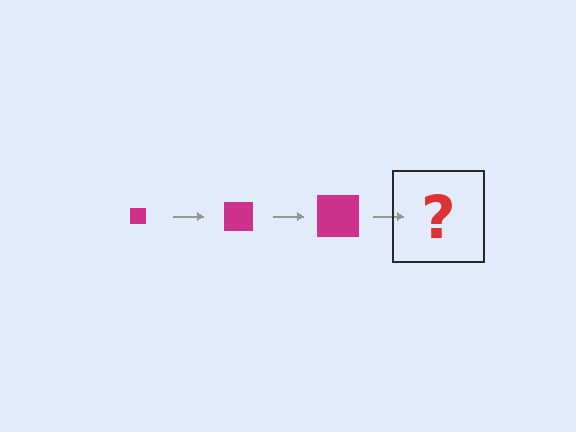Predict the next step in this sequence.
The next step is a magenta square, larger than the previous one.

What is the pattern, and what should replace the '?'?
The pattern is that the square gets progressively larger each step. The '?' should be a magenta square, larger than the previous one.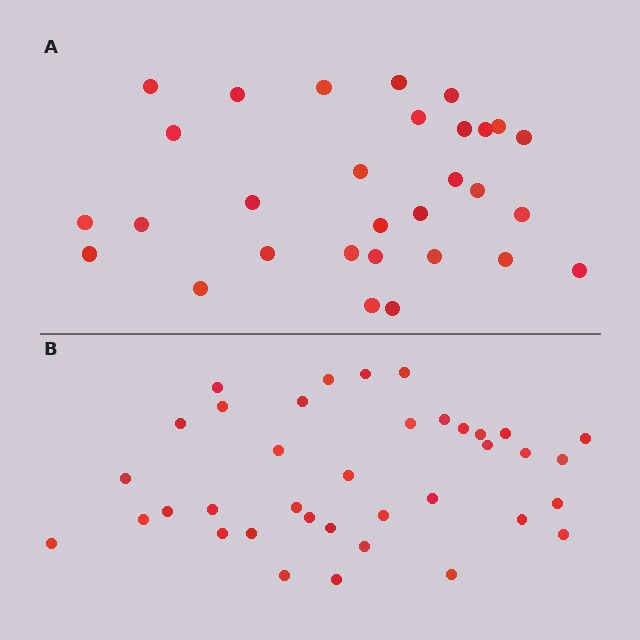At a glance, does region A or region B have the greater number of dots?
Region B (the bottom region) has more dots.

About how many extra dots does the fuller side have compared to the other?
Region B has roughly 8 or so more dots than region A.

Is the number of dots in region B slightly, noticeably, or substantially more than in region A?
Region B has only slightly more — the two regions are fairly close. The ratio is roughly 1.2 to 1.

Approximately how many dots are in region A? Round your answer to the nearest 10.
About 30 dots.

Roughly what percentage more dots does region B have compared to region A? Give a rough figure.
About 25% more.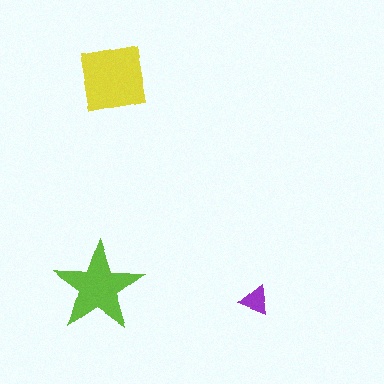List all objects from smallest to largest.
The purple triangle, the lime star, the yellow square.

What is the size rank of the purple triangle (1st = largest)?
3rd.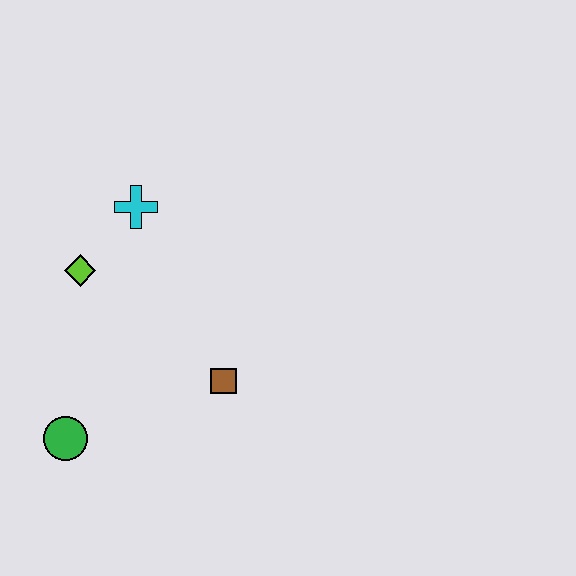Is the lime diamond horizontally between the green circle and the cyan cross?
Yes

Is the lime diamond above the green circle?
Yes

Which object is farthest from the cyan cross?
The green circle is farthest from the cyan cross.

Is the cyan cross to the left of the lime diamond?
No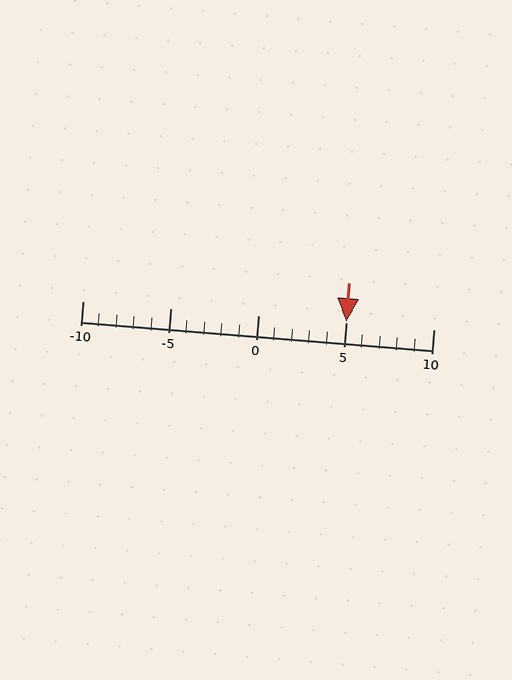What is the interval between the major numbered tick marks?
The major tick marks are spaced 5 units apart.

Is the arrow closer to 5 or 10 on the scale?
The arrow is closer to 5.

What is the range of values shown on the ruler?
The ruler shows values from -10 to 10.